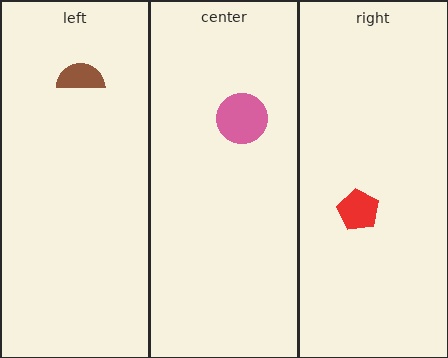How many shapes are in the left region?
1.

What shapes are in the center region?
The pink circle.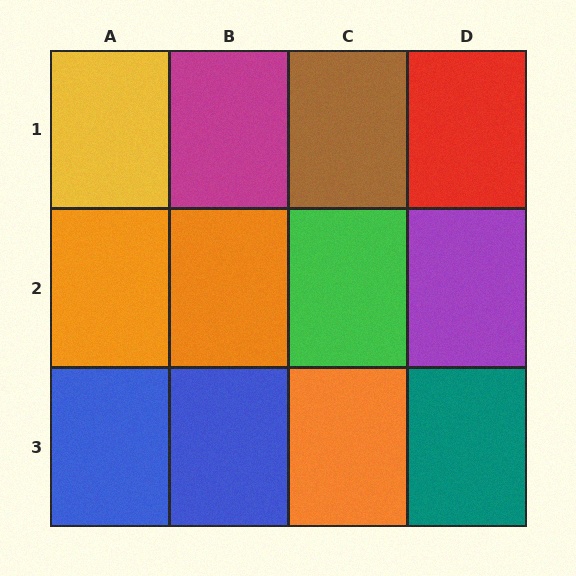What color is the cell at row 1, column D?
Red.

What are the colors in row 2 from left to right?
Orange, orange, green, purple.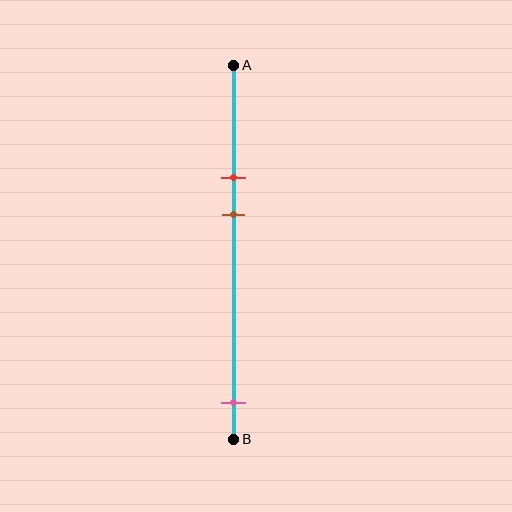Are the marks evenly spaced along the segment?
No, the marks are not evenly spaced.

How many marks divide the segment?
There are 3 marks dividing the segment.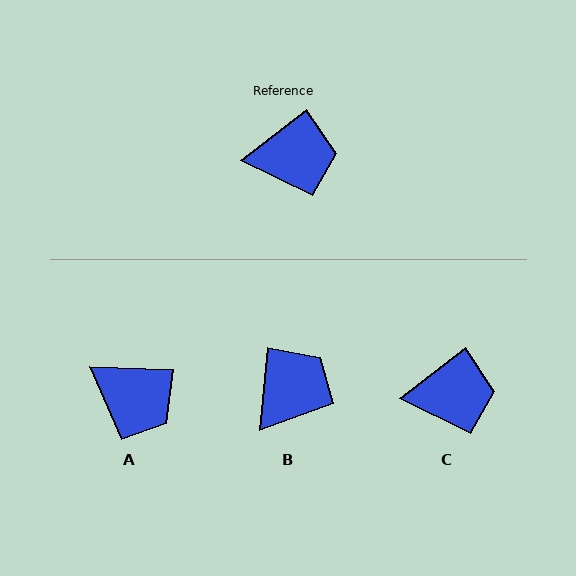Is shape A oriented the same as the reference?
No, it is off by about 40 degrees.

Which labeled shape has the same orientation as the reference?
C.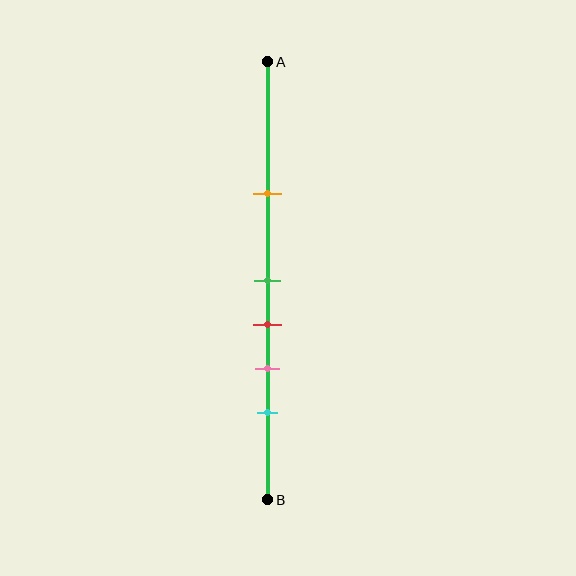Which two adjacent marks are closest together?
The green and red marks are the closest adjacent pair.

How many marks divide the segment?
There are 5 marks dividing the segment.